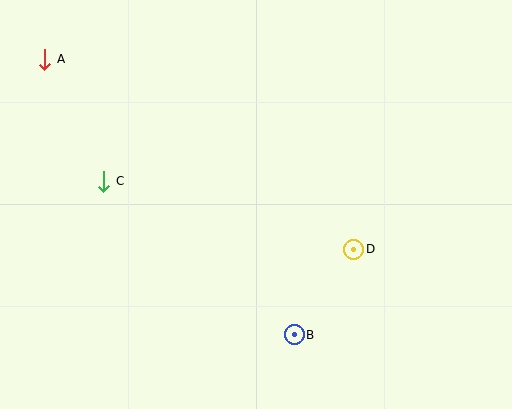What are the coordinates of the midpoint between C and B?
The midpoint between C and B is at (199, 258).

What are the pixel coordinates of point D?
Point D is at (354, 249).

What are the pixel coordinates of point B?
Point B is at (294, 335).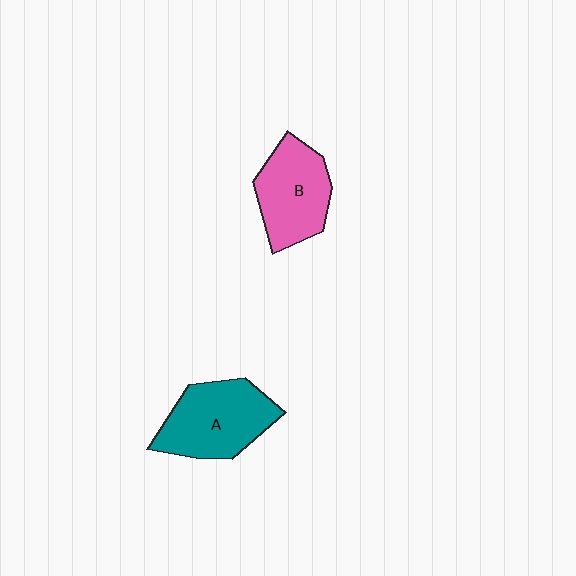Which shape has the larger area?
Shape A (teal).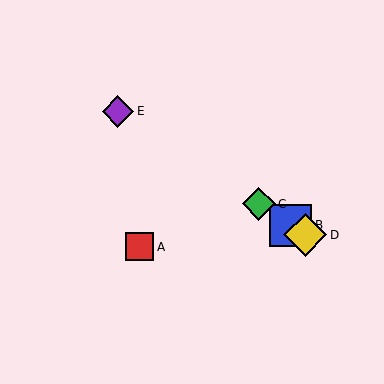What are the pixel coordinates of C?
Object C is at (259, 204).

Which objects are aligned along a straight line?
Objects B, C, D, E are aligned along a straight line.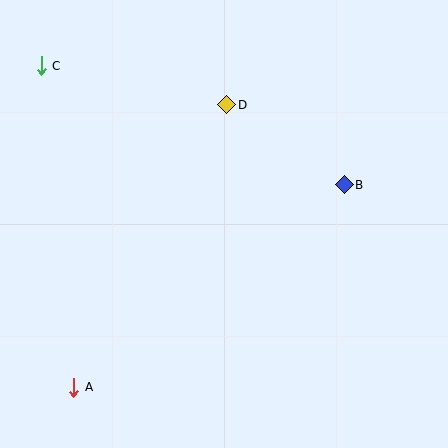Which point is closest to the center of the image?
Point D at (227, 105) is closest to the center.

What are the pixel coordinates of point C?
Point C is at (41, 66).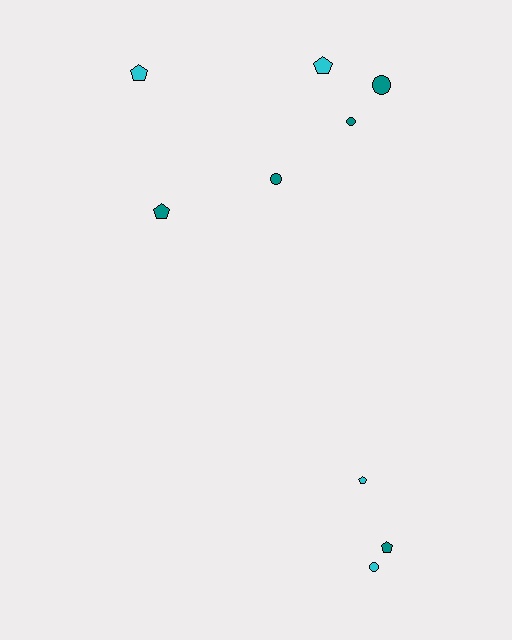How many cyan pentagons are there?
There are 3 cyan pentagons.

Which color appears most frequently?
Teal, with 5 objects.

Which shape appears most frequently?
Pentagon, with 5 objects.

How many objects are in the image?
There are 9 objects.